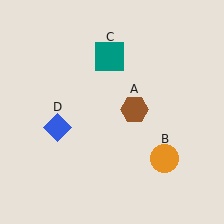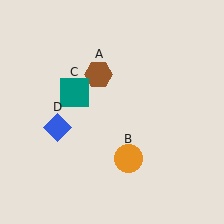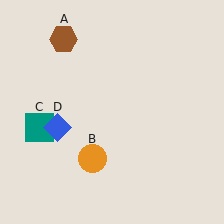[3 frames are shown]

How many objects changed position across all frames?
3 objects changed position: brown hexagon (object A), orange circle (object B), teal square (object C).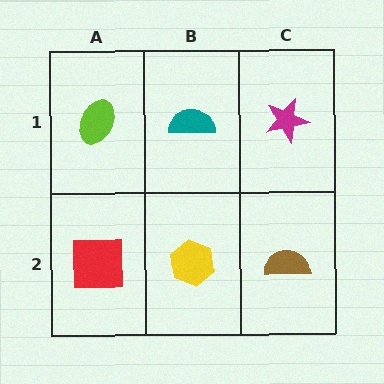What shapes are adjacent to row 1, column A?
A red square (row 2, column A), a teal semicircle (row 1, column B).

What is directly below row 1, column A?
A red square.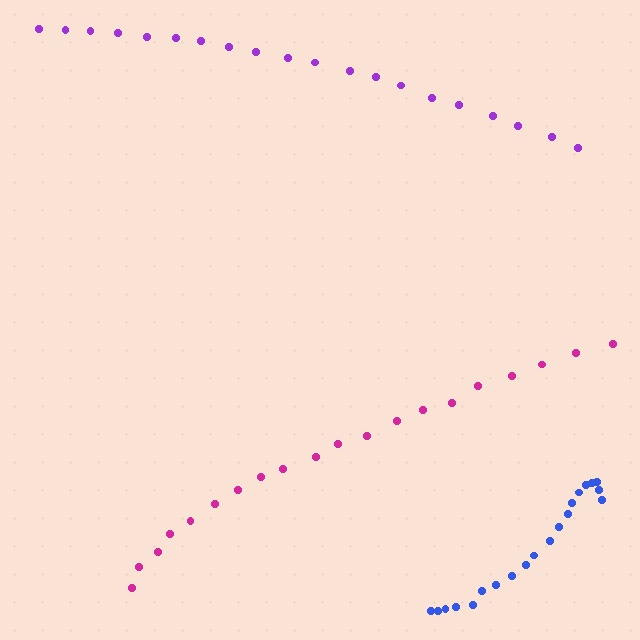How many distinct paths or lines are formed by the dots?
There are 3 distinct paths.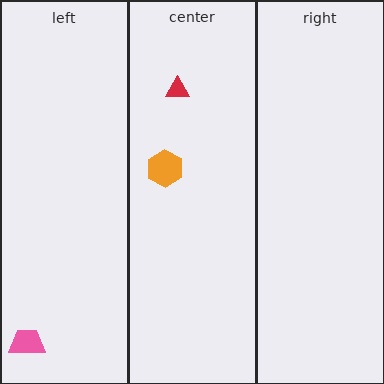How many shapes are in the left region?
1.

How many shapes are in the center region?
2.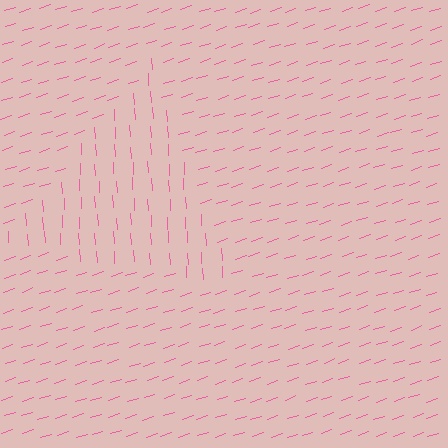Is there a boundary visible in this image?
Yes, there is a texture boundary formed by a change in line orientation.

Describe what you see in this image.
The image is filled with small pink line segments. A triangle region in the image has lines oriented differently from the surrounding lines, creating a visible texture boundary.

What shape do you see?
I see a triangle.